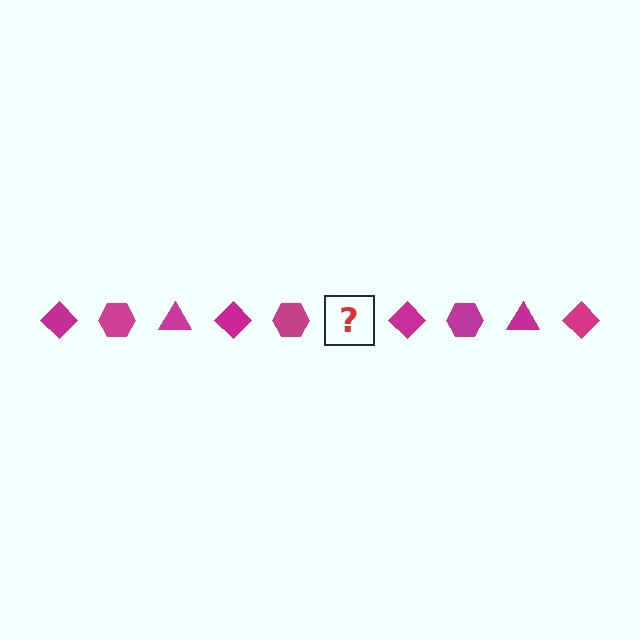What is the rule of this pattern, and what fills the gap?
The rule is that the pattern cycles through diamond, hexagon, triangle shapes in magenta. The gap should be filled with a magenta triangle.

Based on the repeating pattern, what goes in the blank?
The blank should be a magenta triangle.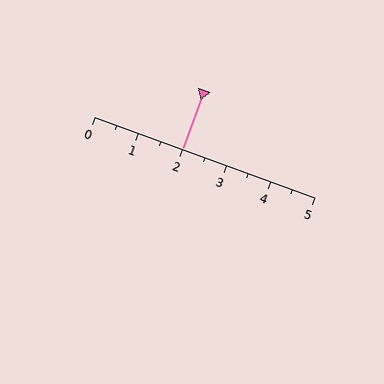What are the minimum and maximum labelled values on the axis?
The axis runs from 0 to 5.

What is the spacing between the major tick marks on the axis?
The major ticks are spaced 1 apart.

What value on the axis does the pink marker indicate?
The marker indicates approximately 2.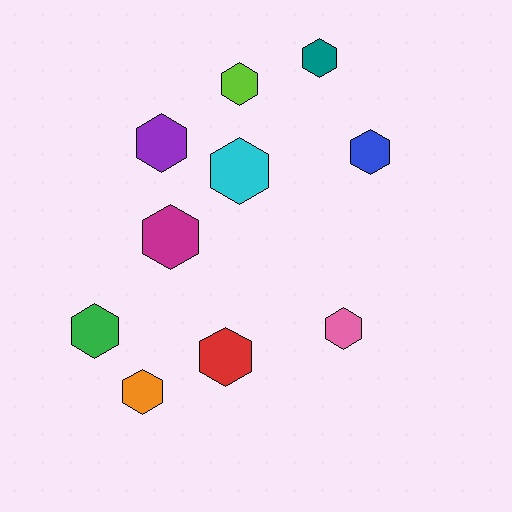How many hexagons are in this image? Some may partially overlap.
There are 10 hexagons.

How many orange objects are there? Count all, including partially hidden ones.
There is 1 orange object.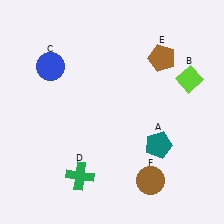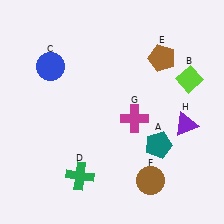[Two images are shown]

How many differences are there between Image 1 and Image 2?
There are 2 differences between the two images.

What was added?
A magenta cross (G), a purple triangle (H) were added in Image 2.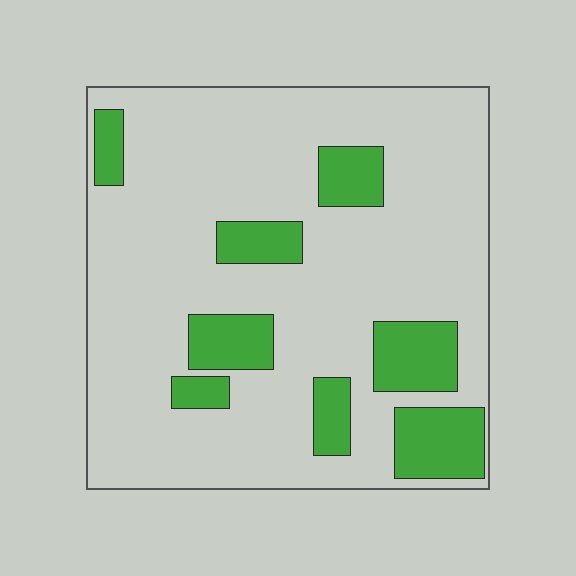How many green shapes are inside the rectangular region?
8.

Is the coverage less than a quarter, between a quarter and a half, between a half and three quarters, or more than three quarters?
Less than a quarter.